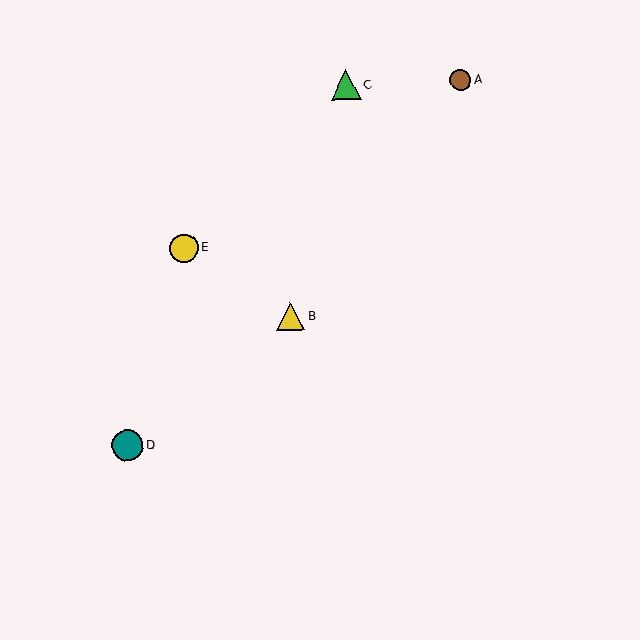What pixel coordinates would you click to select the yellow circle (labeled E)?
Click at (184, 248) to select the yellow circle E.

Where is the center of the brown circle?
The center of the brown circle is at (460, 80).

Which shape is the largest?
The teal circle (labeled D) is the largest.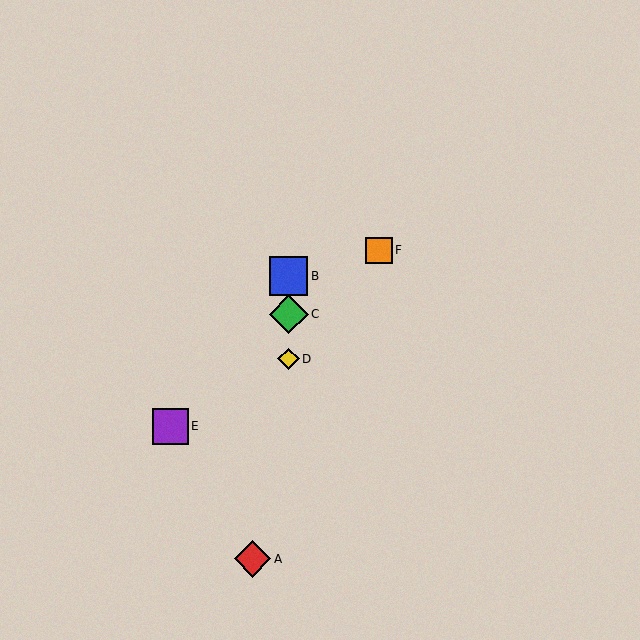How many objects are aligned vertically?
3 objects (B, C, D) are aligned vertically.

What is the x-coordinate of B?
Object B is at x≈289.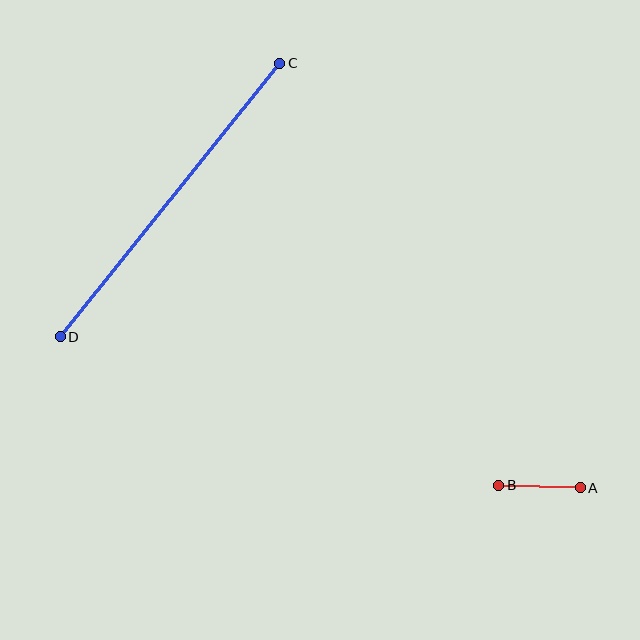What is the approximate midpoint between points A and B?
The midpoint is at approximately (540, 486) pixels.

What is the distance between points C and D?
The distance is approximately 351 pixels.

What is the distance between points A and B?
The distance is approximately 81 pixels.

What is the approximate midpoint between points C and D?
The midpoint is at approximately (170, 200) pixels.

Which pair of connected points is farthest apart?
Points C and D are farthest apart.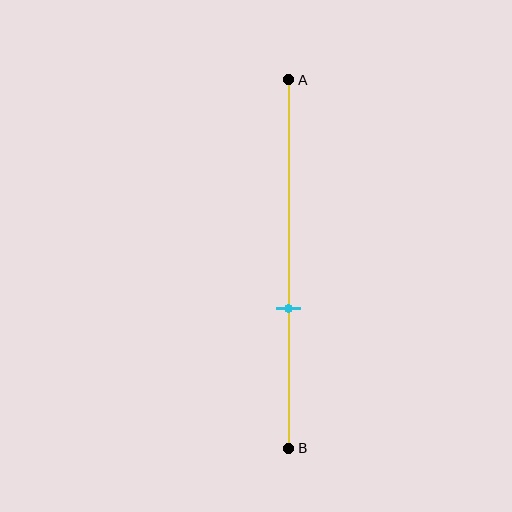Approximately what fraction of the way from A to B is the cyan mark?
The cyan mark is approximately 60% of the way from A to B.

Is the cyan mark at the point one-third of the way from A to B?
No, the mark is at about 60% from A, not at the 33% one-third point.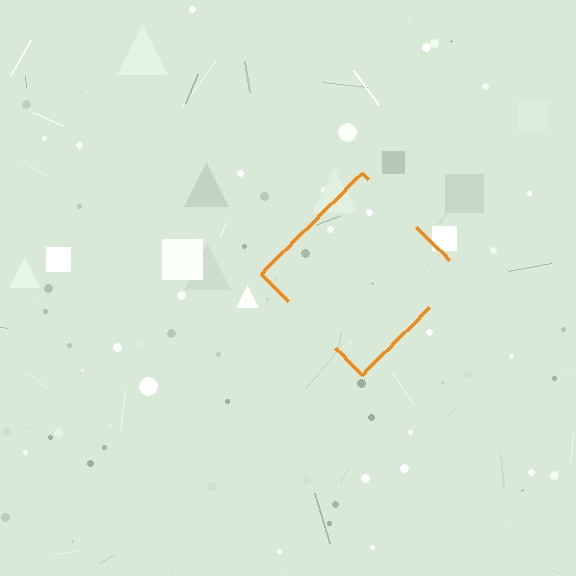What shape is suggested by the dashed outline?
The dashed outline suggests a diamond.